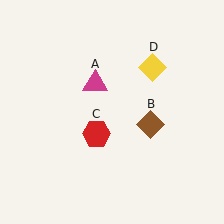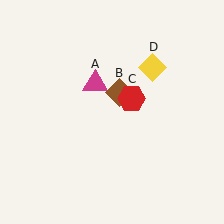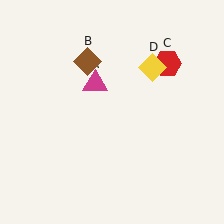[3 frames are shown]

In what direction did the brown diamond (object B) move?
The brown diamond (object B) moved up and to the left.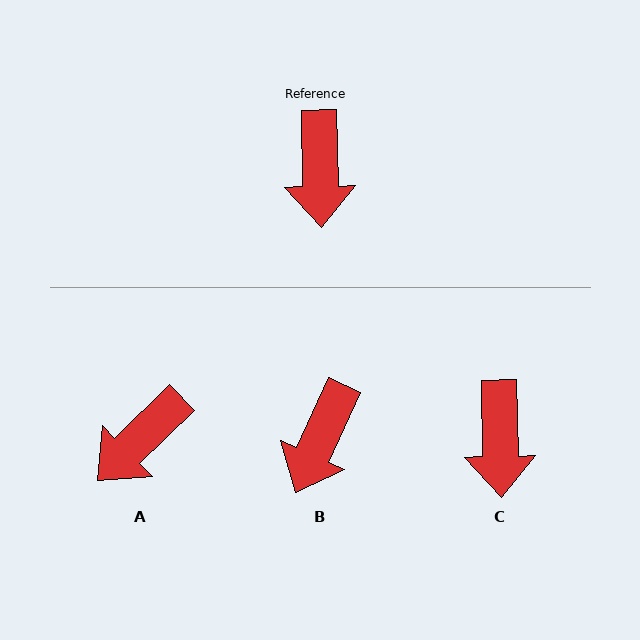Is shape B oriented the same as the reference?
No, it is off by about 25 degrees.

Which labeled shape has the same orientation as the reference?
C.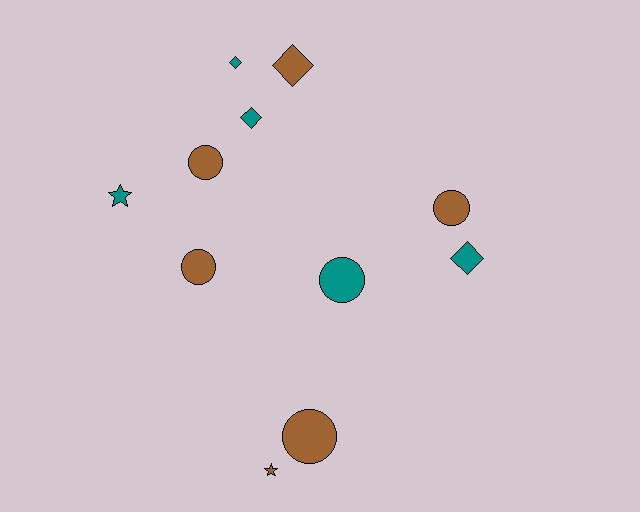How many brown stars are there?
There is 1 brown star.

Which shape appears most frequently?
Circle, with 5 objects.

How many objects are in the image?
There are 11 objects.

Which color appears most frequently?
Brown, with 6 objects.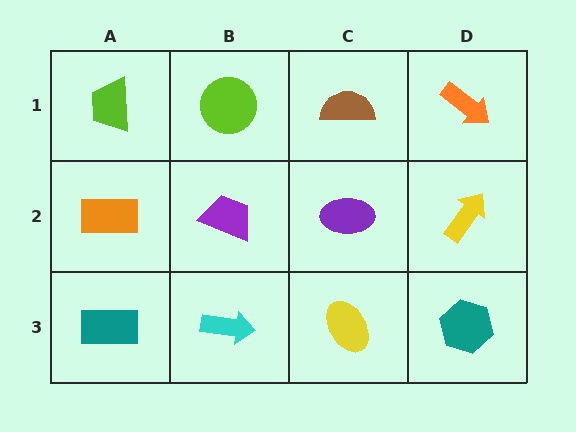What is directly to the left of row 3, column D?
A yellow ellipse.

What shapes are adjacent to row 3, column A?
An orange rectangle (row 2, column A), a cyan arrow (row 3, column B).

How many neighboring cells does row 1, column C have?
3.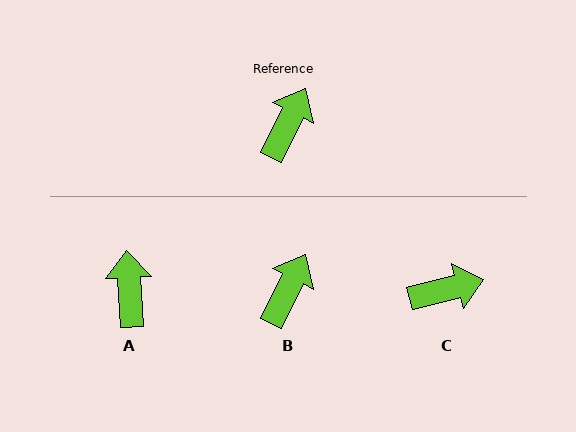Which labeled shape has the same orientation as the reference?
B.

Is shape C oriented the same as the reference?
No, it is off by about 49 degrees.